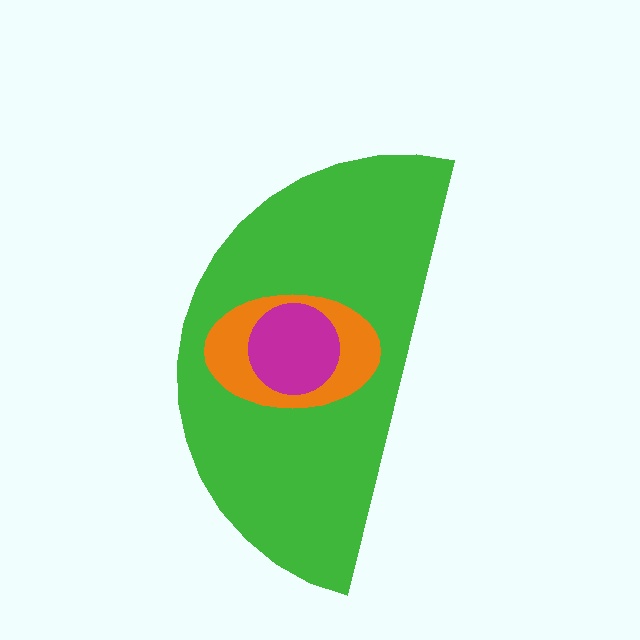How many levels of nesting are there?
3.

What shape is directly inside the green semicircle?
The orange ellipse.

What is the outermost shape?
The green semicircle.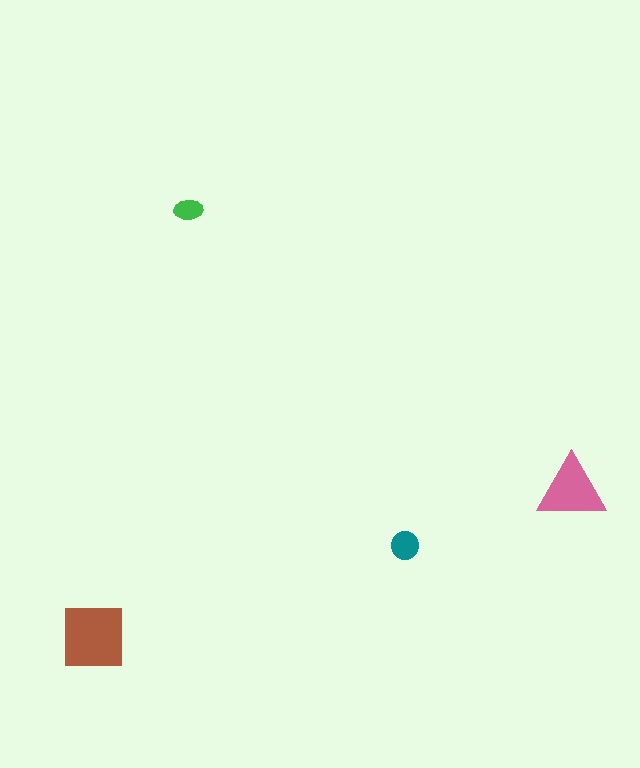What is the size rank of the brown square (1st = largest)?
1st.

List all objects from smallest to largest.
The green ellipse, the teal circle, the pink triangle, the brown square.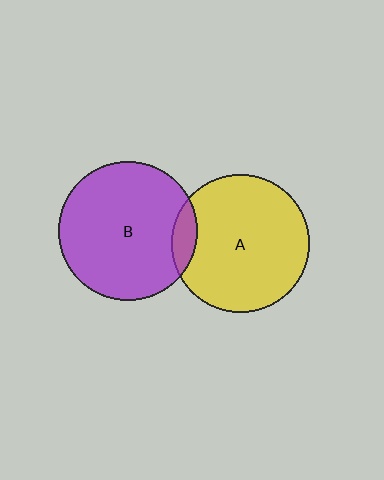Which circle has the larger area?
Circle B (purple).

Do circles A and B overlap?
Yes.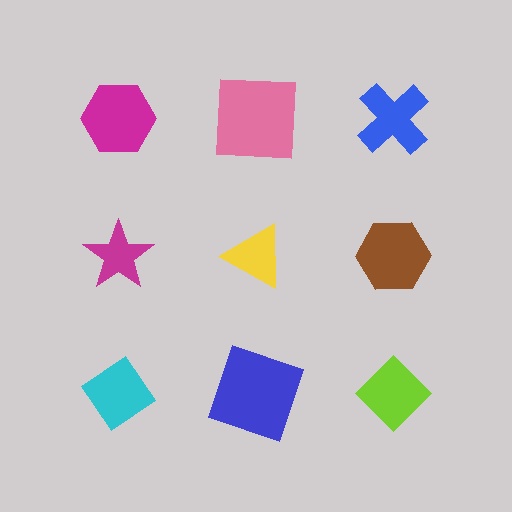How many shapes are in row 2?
3 shapes.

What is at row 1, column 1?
A magenta hexagon.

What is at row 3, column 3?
A lime diamond.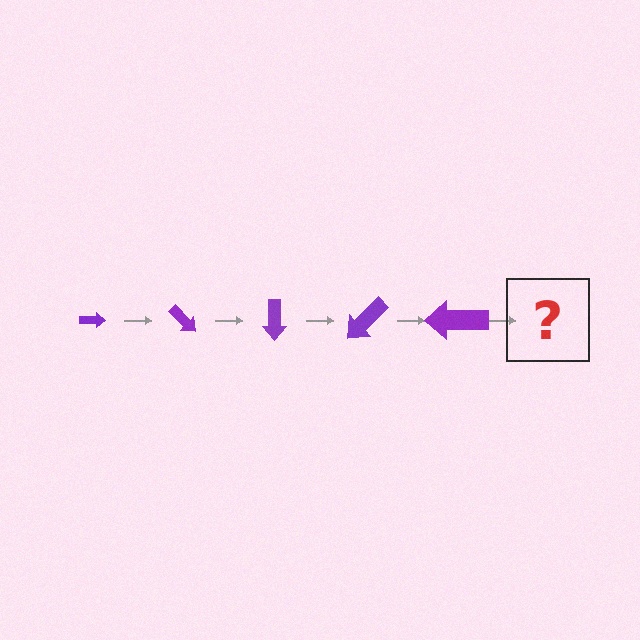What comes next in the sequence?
The next element should be an arrow, larger than the previous one and rotated 225 degrees from the start.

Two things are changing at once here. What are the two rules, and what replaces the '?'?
The two rules are that the arrow grows larger each step and it rotates 45 degrees each step. The '?' should be an arrow, larger than the previous one and rotated 225 degrees from the start.